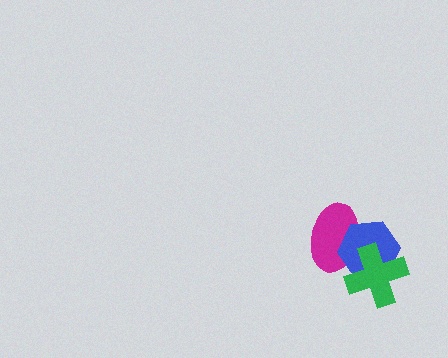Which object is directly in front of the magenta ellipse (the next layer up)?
The blue hexagon is directly in front of the magenta ellipse.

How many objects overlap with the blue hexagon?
2 objects overlap with the blue hexagon.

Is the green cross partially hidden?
No, no other shape covers it.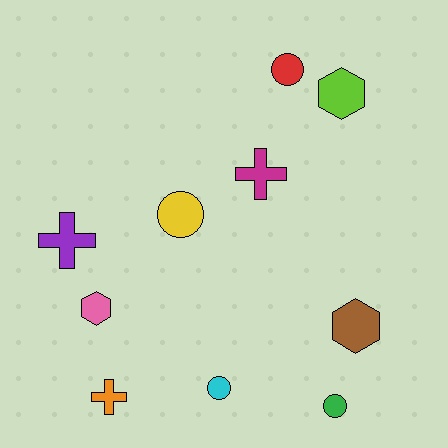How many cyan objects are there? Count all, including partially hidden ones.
There is 1 cyan object.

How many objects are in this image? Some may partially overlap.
There are 10 objects.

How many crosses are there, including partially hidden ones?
There are 3 crosses.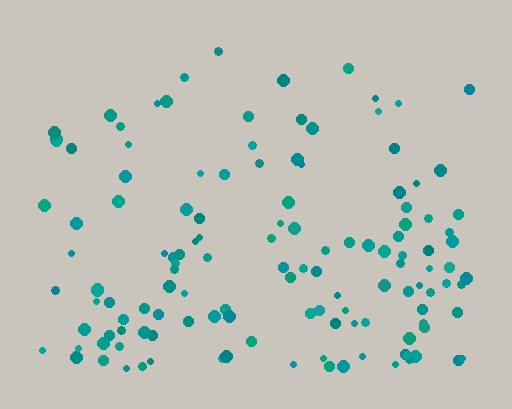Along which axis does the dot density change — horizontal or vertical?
Vertical.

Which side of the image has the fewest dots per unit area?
The top.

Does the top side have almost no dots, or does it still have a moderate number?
Still a moderate number, just noticeably fewer than the bottom.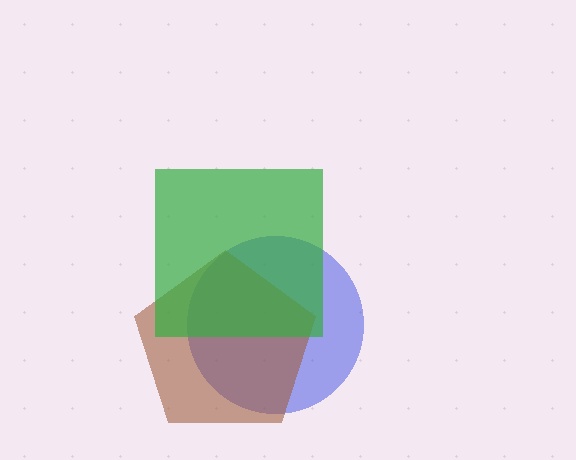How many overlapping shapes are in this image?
There are 3 overlapping shapes in the image.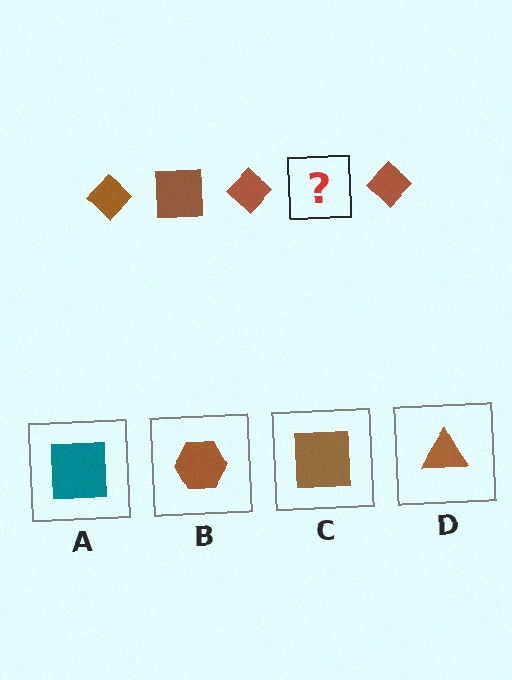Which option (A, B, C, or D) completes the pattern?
C.